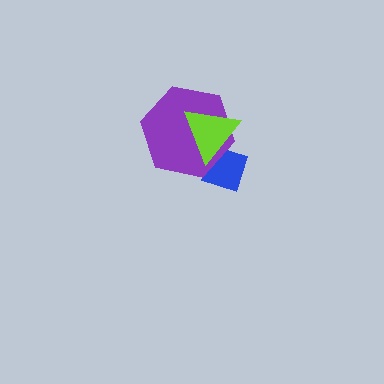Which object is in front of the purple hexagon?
The lime triangle is in front of the purple hexagon.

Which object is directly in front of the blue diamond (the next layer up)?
The purple hexagon is directly in front of the blue diamond.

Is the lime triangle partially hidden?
No, no other shape covers it.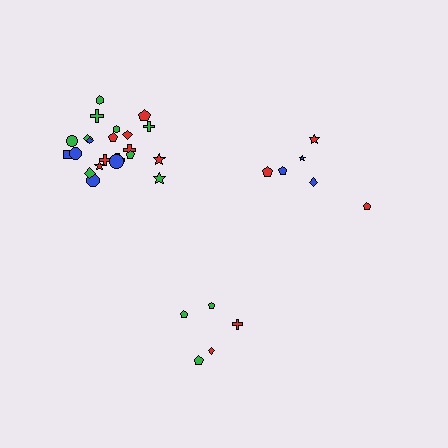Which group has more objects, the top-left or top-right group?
The top-left group.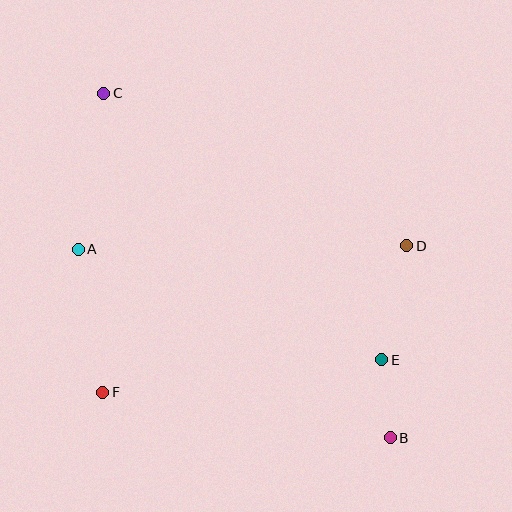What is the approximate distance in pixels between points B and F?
The distance between B and F is approximately 291 pixels.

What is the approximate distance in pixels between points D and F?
The distance between D and F is approximately 338 pixels.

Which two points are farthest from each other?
Points B and C are farthest from each other.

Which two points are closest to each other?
Points B and E are closest to each other.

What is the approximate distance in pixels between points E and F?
The distance between E and F is approximately 281 pixels.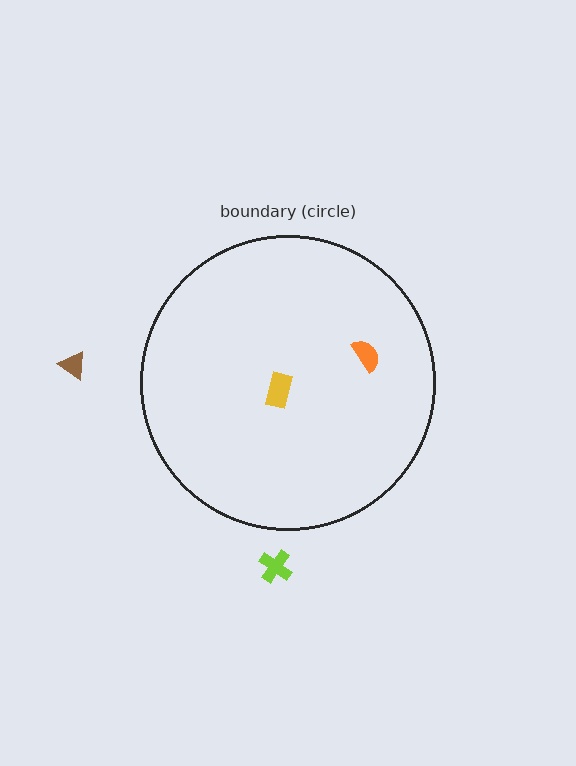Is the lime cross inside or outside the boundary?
Outside.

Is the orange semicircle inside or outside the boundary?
Inside.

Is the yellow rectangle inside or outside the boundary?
Inside.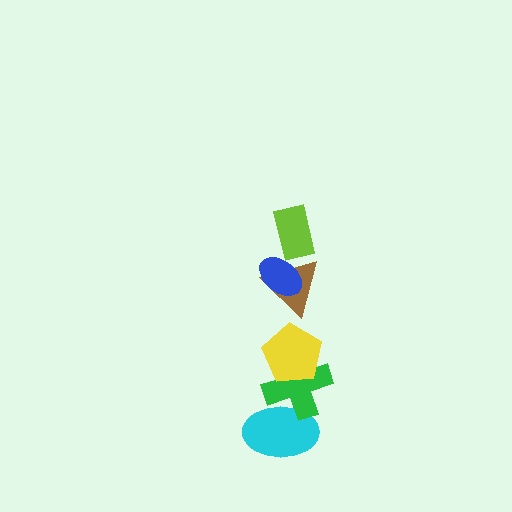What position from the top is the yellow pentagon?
The yellow pentagon is 4th from the top.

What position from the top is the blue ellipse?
The blue ellipse is 2nd from the top.